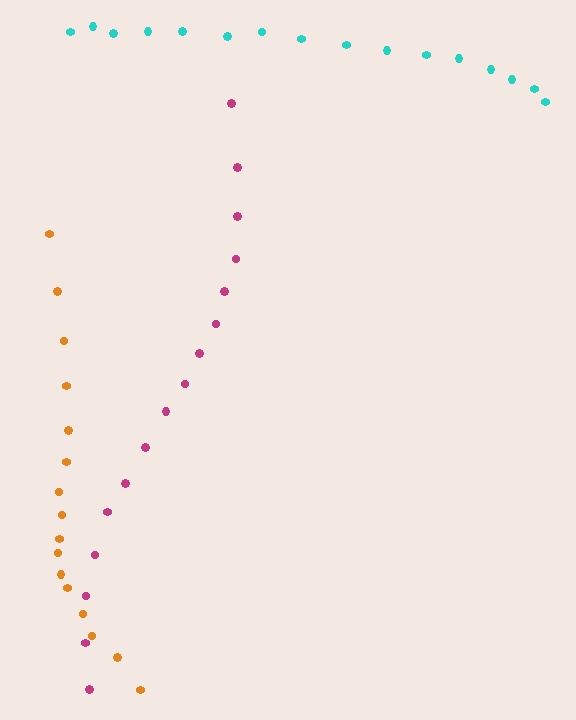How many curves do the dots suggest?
There are 3 distinct paths.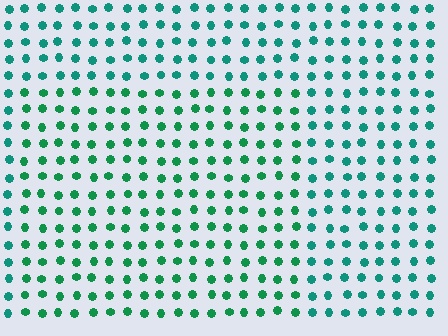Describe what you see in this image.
The image is filled with small teal elements in a uniform arrangement. A rectangle-shaped region is visible where the elements are tinted to a slightly different hue, forming a subtle color boundary.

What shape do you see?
I see a rectangle.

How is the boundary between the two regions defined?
The boundary is defined purely by a slight shift in hue (about 23 degrees). Spacing, size, and orientation are identical on both sides.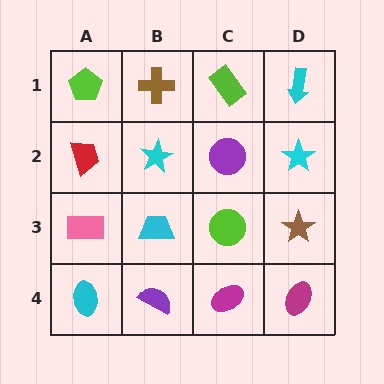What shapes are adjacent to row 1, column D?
A cyan star (row 2, column D), a lime rectangle (row 1, column C).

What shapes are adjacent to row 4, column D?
A brown star (row 3, column D), a magenta ellipse (row 4, column C).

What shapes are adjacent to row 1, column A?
A red trapezoid (row 2, column A), a brown cross (row 1, column B).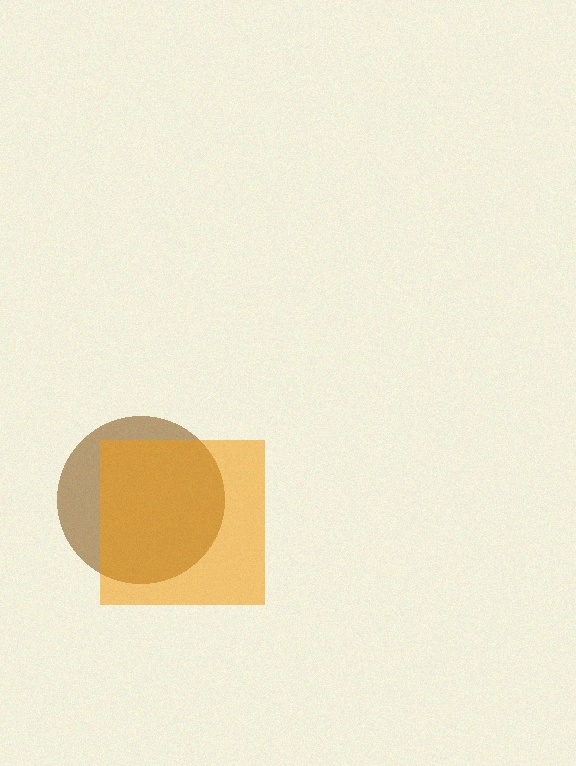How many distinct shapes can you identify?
There are 2 distinct shapes: a brown circle, an orange square.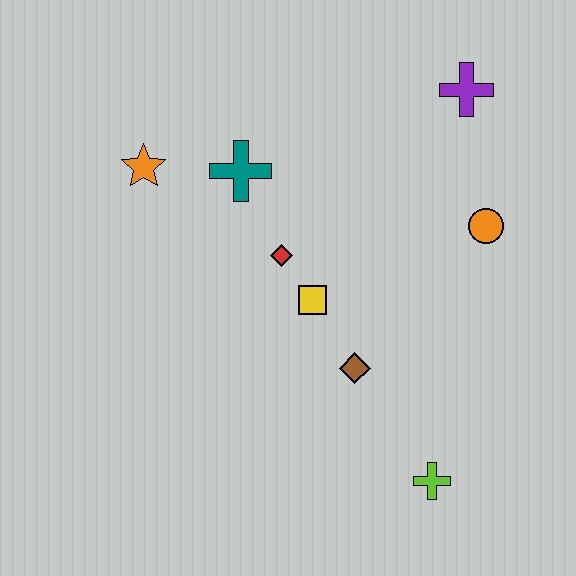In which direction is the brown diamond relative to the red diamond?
The brown diamond is below the red diamond.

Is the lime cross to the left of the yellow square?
No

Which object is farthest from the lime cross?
The orange star is farthest from the lime cross.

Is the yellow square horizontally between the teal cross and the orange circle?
Yes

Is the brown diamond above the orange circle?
No